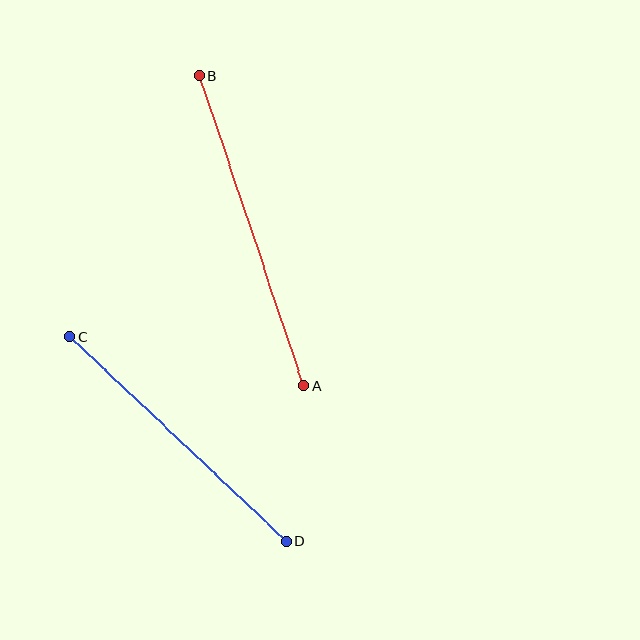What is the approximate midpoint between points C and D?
The midpoint is at approximately (178, 439) pixels.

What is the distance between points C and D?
The distance is approximately 298 pixels.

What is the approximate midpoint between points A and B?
The midpoint is at approximately (252, 231) pixels.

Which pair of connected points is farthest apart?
Points A and B are farthest apart.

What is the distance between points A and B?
The distance is approximately 327 pixels.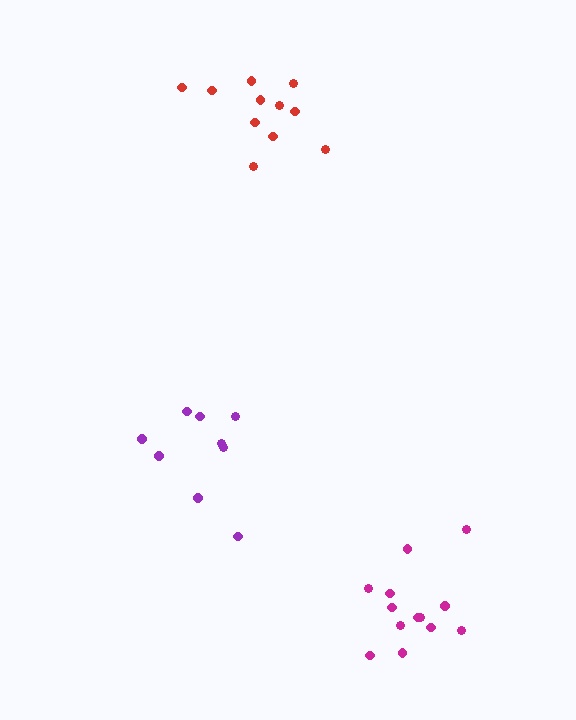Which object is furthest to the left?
The purple cluster is leftmost.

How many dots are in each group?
Group 1: 11 dots, Group 2: 9 dots, Group 3: 13 dots (33 total).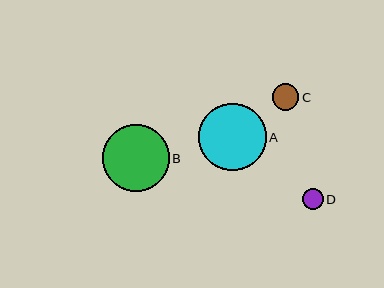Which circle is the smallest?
Circle D is the smallest with a size of approximately 21 pixels.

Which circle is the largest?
Circle A is the largest with a size of approximately 68 pixels.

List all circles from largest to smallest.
From largest to smallest: A, B, C, D.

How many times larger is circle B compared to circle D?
Circle B is approximately 3.2 times the size of circle D.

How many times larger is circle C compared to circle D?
Circle C is approximately 1.3 times the size of circle D.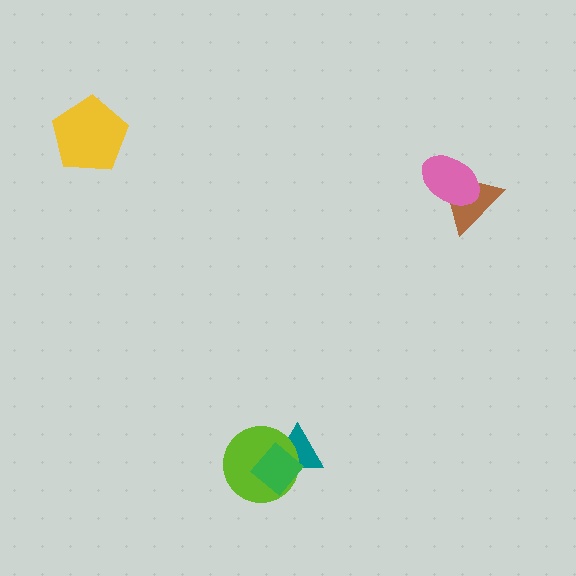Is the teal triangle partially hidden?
Yes, it is partially covered by another shape.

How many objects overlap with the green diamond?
2 objects overlap with the green diamond.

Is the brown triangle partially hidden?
Yes, it is partially covered by another shape.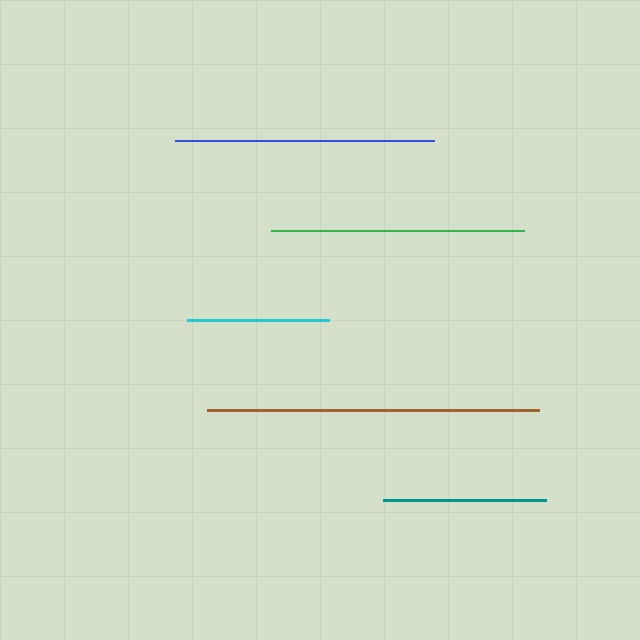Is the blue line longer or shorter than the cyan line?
The blue line is longer than the cyan line.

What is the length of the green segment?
The green segment is approximately 254 pixels long.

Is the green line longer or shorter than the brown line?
The brown line is longer than the green line.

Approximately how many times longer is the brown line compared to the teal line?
The brown line is approximately 2.0 times the length of the teal line.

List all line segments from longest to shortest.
From longest to shortest: brown, blue, green, teal, cyan.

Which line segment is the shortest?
The cyan line is the shortest at approximately 141 pixels.